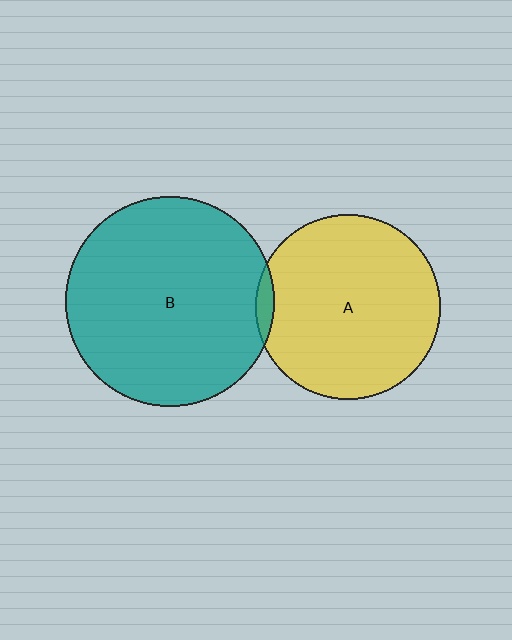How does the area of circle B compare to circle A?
Approximately 1.3 times.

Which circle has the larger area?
Circle B (teal).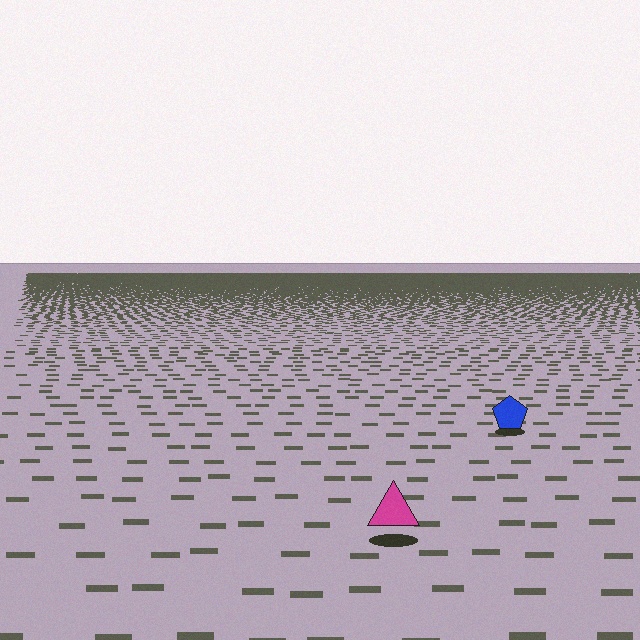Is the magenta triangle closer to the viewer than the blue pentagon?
Yes. The magenta triangle is closer — you can tell from the texture gradient: the ground texture is coarser near it.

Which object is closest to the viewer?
The magenta triangle is closest. The texture marks near it are larger and more spread out.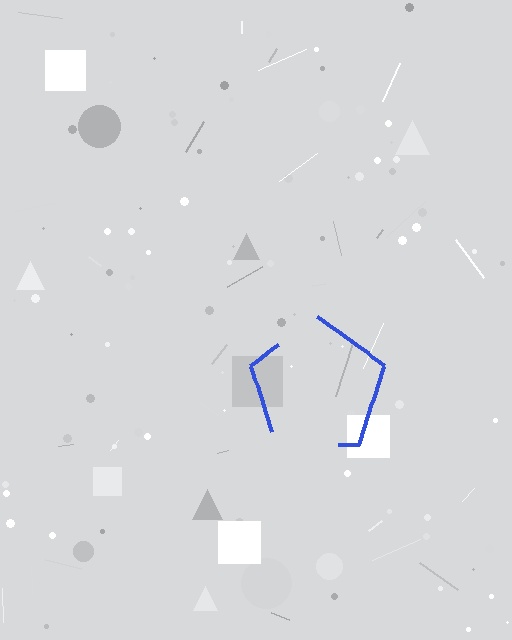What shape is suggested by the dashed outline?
The dashed outline suggests a pentagon.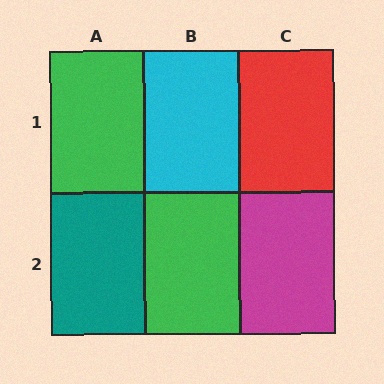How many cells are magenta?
1 cell is magenta.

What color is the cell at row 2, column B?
Green.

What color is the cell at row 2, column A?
Teal.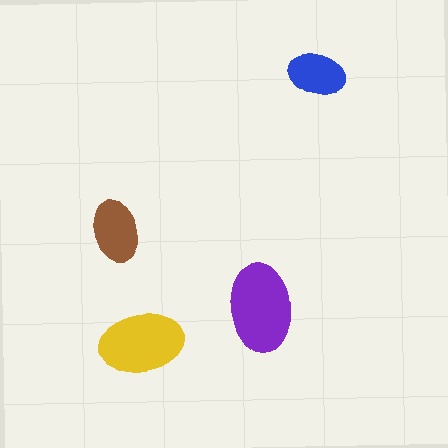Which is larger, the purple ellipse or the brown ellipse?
The purple one.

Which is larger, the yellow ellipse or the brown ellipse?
The yellow one.